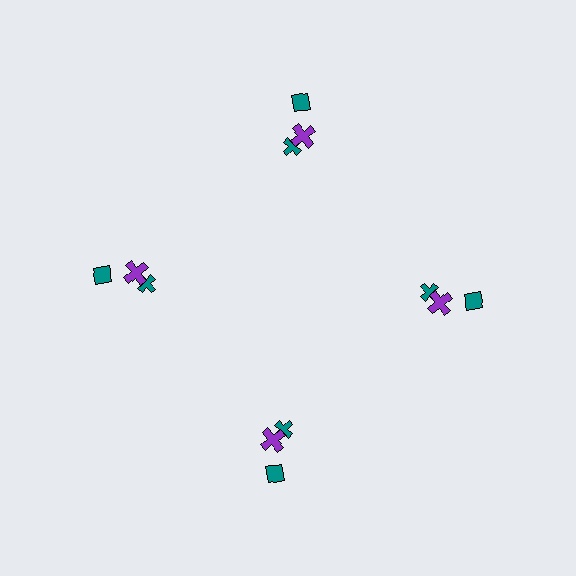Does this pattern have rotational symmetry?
Yes, this pattern has 4-fold rotational symmetry. It looks the same after rotating 90 degrees around the center.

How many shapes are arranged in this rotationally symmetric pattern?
There are 12 shapes, arranged in 4 groups of 3.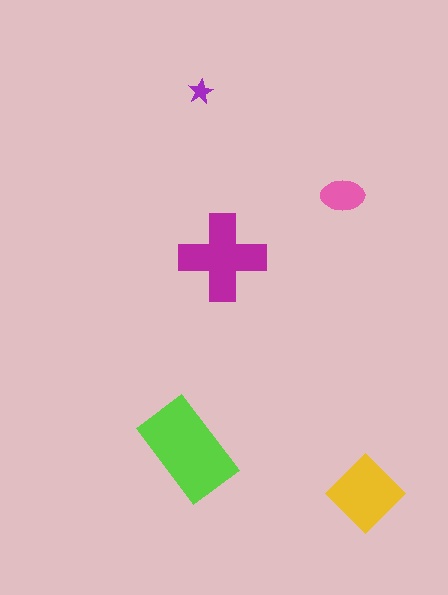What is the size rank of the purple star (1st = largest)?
5th.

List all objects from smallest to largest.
The purple star, the pink ellipse, the yellow diamond, the magenta cross, the lime rectangle.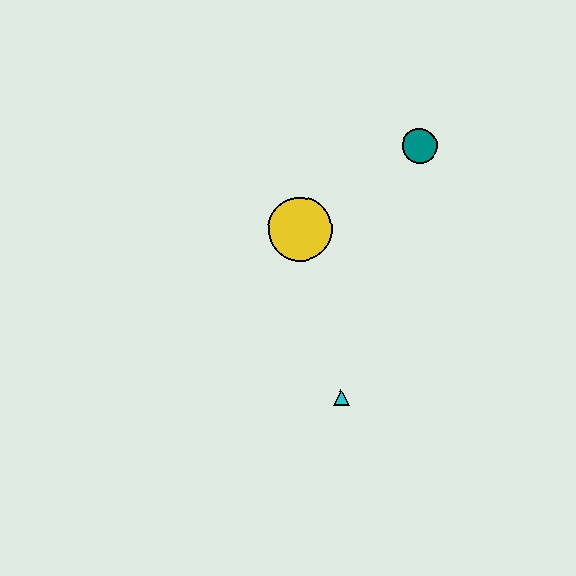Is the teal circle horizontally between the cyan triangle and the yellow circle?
No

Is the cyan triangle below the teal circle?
Yes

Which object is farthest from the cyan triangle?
The teal circle is farthest from the cyan triangle.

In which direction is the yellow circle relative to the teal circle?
The yellow circle is to the left of the teal circle.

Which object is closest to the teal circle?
The yellow circle is closest to the teal circle.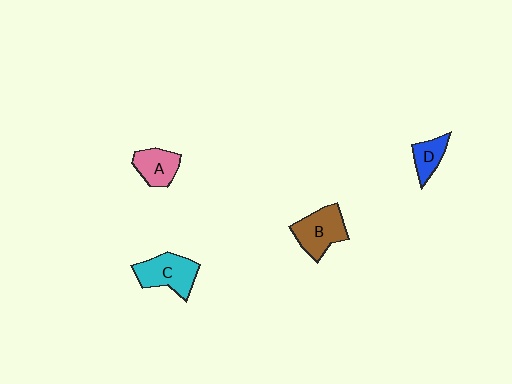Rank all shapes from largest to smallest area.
From largest to smallest: C (cyan), B (brown), A (pink), D (blue).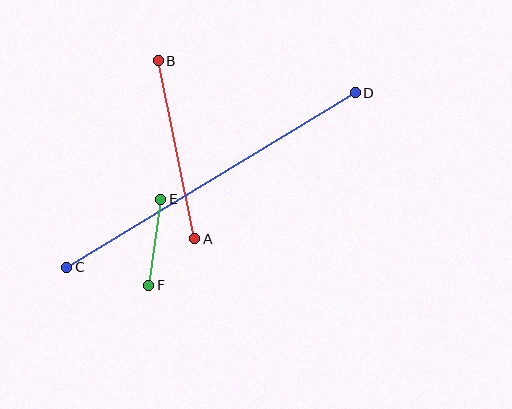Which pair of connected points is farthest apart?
Points C and D are farthest apart.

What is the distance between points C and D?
The distance is approximately 337 pixels.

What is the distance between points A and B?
The distance is approximately 182 pixels.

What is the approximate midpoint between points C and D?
The midpoint is at approximately (211, 180) pixels.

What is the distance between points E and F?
The distance is approximately 87 pixels.